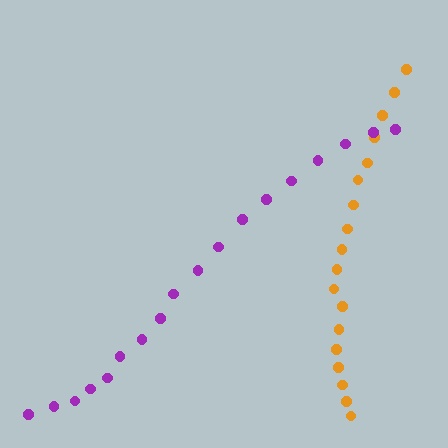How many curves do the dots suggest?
There are 2 distinct paths.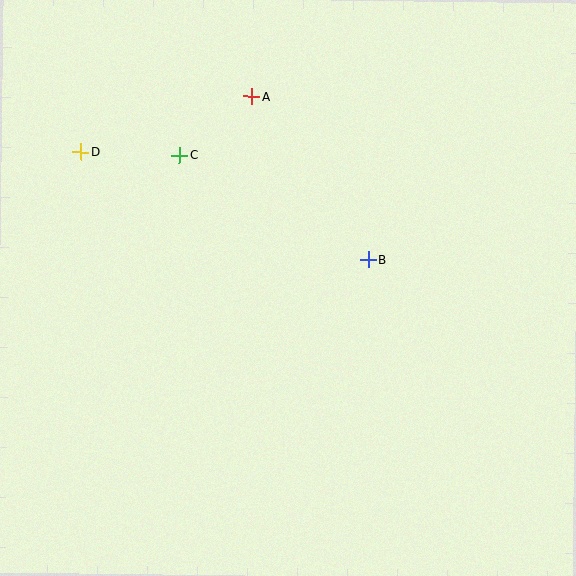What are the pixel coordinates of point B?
Point B is at (369, 260).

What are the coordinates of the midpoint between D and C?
The midpoint between D and C is at (130, 153).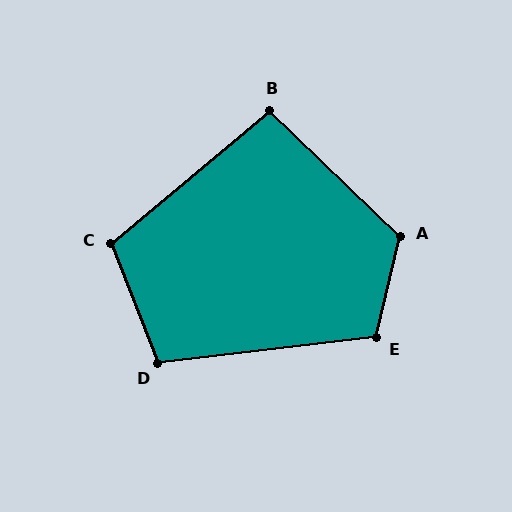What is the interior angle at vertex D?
Approximately 105 degrees (obtuse).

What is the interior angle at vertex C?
Approximately 109 degrees (obtuse).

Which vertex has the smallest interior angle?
B, at approximately 96 degrees.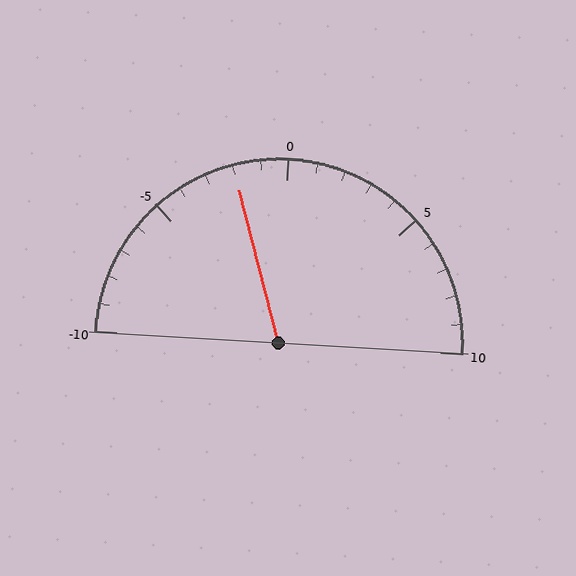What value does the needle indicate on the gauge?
The needle indicates approximately -2.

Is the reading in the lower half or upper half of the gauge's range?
The reading is in the lower half of the range (-10 to 10).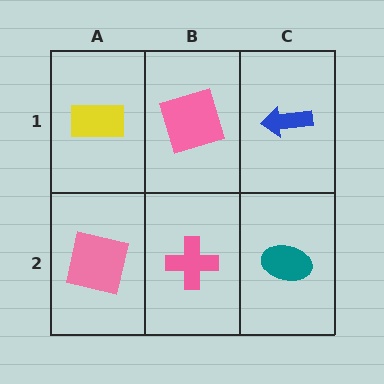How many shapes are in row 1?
3 shapes.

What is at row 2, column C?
A teal ellipse.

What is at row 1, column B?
A pink square.